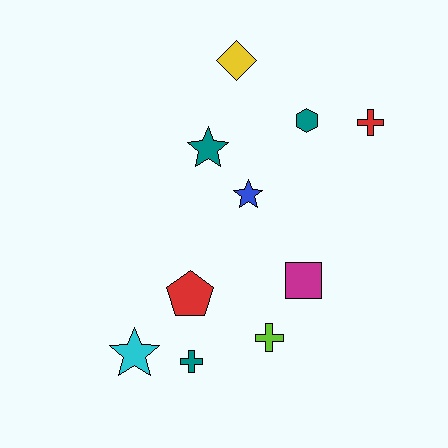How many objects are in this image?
There are 10 objects.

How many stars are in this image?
There are 3 stars.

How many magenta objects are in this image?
There is 1 magenta object.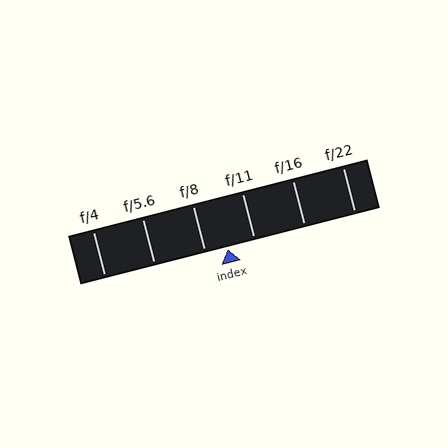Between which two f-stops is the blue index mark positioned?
The index mark is between f/8 and f/11.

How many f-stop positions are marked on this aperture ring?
There are 6 f-stop positions marked.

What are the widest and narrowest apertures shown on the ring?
The widest aperture shown is f/4 and the narrowest is f/22.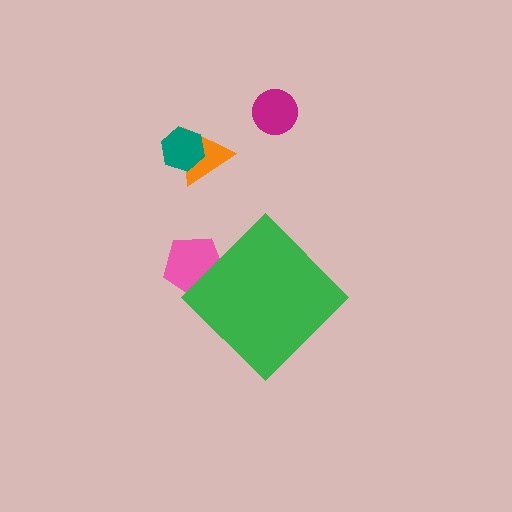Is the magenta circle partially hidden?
No, the magenta circle is fully visible.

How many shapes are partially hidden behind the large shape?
1 shape is partially hidden.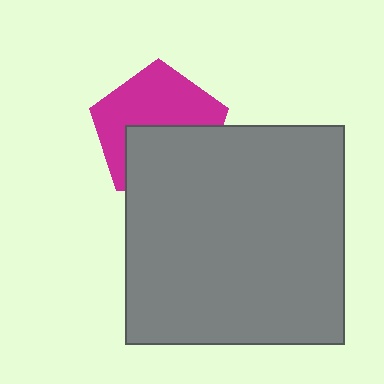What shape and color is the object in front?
The object in front is a gray square.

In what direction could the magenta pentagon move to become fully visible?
The magenta pentagon could move up. That would shift it out from behind the gray square entirely.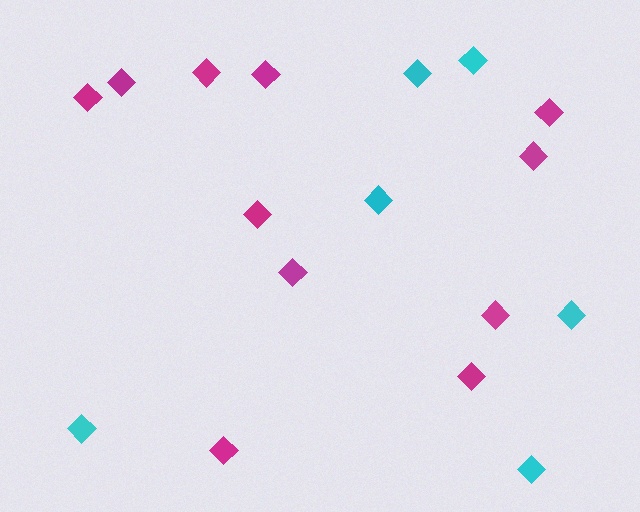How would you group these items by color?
There are 2 groups: one group of cyan diamonds (6) and one group of magenta diamonds (11).